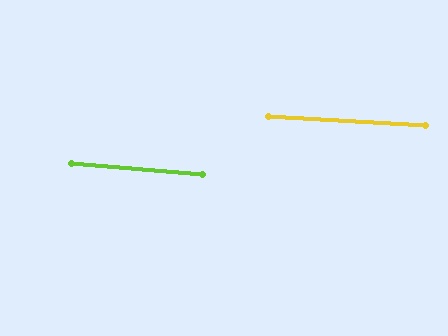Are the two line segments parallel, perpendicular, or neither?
Parallel — their directions differ by only 1.5°.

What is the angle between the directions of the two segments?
Approximately 2 degrees.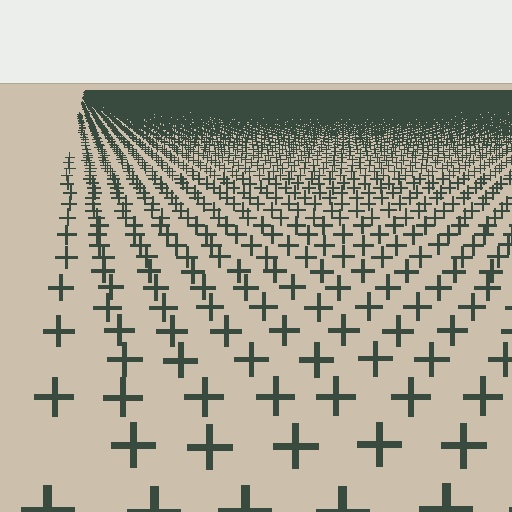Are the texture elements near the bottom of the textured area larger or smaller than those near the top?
Larger. Near the bottom, elements are closer to the viewer and appear at a bigger on-screen size.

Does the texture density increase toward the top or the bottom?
Density increases toward the top.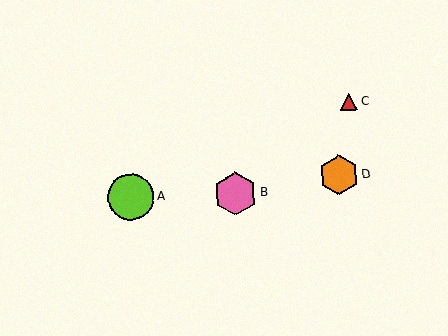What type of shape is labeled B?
Shape B is a pink hexagon.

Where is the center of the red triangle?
The center of the red triangle is at (349, 102).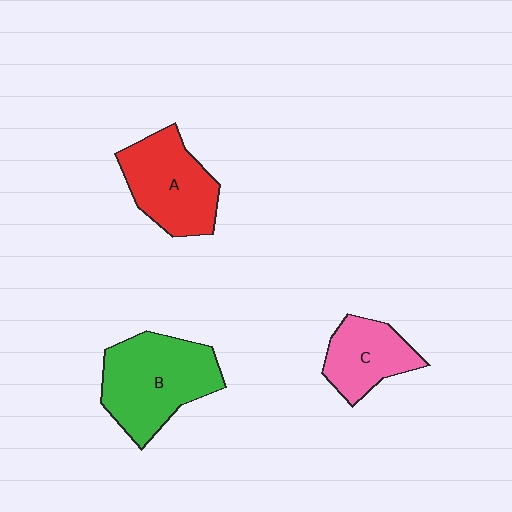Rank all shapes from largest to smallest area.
From largest to smallest: B (green), A (red), C (pink).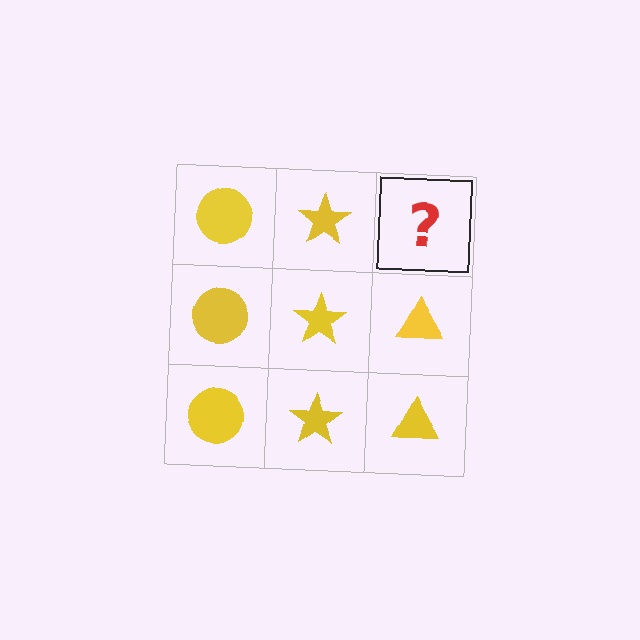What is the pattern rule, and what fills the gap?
The rule is that each column has a consistent shape. The gap should be filled with a yellow triangle.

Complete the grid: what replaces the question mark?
The question mark should be replaced with a yellow triangle.